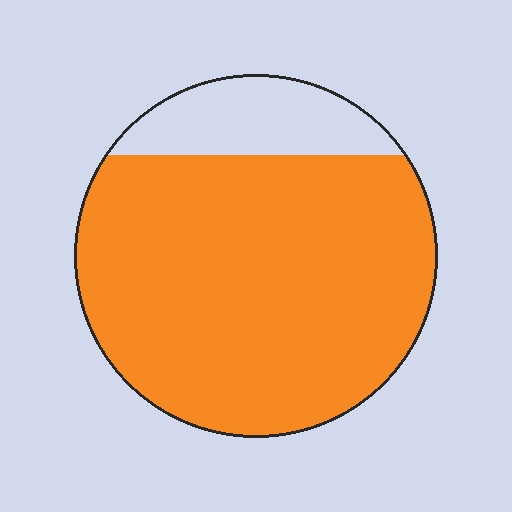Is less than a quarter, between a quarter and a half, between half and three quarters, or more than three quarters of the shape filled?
More than three quarters.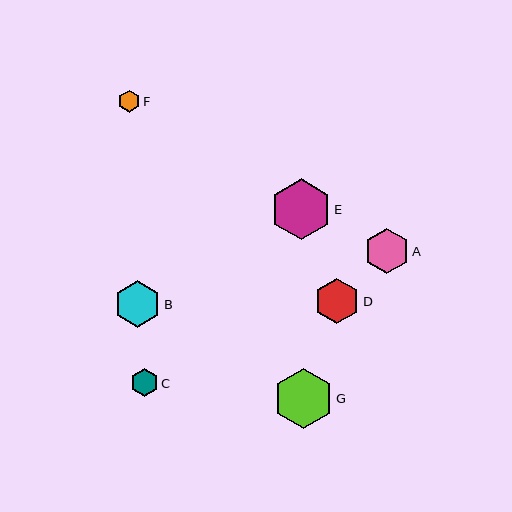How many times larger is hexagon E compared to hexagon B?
Hexagon E is approximately 1.3 times the size of hexagon B.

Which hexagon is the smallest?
Hexagon F is the smallest with a size of approximately 22 pixels.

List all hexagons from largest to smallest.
From largest to smallest: E, G, B, D, A, C, F.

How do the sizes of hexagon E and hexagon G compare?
Hexagon E and hexagon G are approximately the same size.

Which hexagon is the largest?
Hexagon E is the largest with a size of approximately 61 pixels.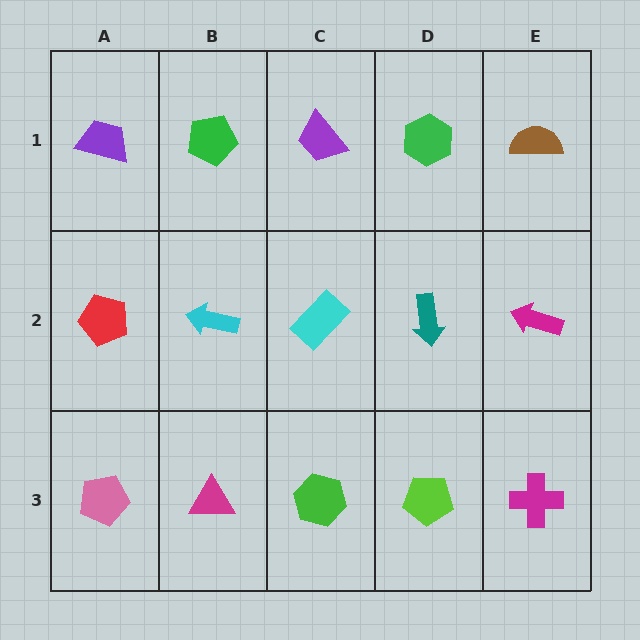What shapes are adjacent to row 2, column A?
A purple trapezoid (row 1, column A), a pink pentagon (row 3, column A), a cyan arrow (row 2, column B).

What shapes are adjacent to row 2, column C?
A purple trapezoid (row 1, column C), a green hexagon (row 3, column C), a cyan arrow (row 2, column B), a teal arrow (row 2, column D).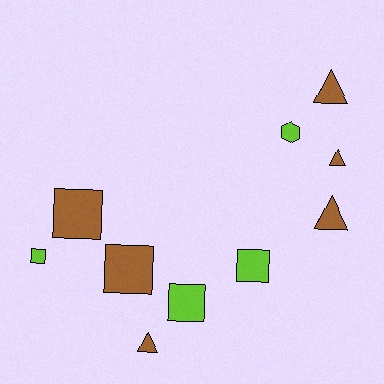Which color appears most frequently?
Brown, with 6 objects.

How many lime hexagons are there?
There is 1 lime hexagon.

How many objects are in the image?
There are 10 objects.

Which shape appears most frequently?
Square, with 5 objects.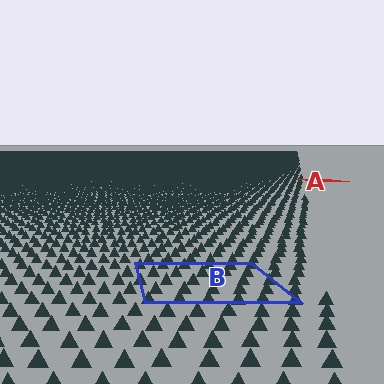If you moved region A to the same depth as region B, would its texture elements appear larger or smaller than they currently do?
They would appear larger. At a closer depth, the same texture elements are projected at a bigger on-screen size.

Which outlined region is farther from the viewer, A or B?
Region A is farther from the viewer — the texture elements inside it appear smaller and more densely packed.